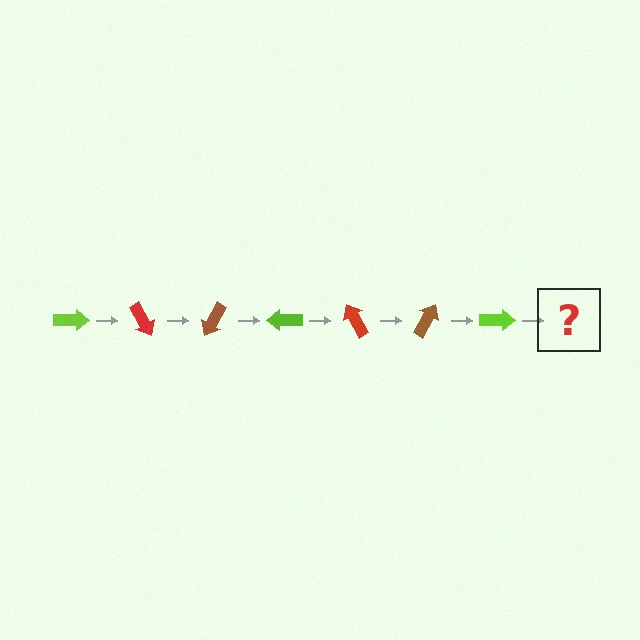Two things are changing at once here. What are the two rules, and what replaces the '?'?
The two rules are that it rotates 60 degrees each step and the color cycles through lime, red, and brown. The '?' should be a red arrow, rotated 420 degrees from the start.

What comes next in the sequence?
The next element should be a red arrow, rotated 420 degrees from the start.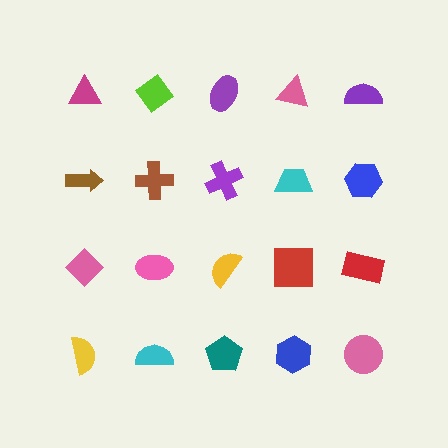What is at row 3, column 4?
A red square.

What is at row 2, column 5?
A blue hexagon.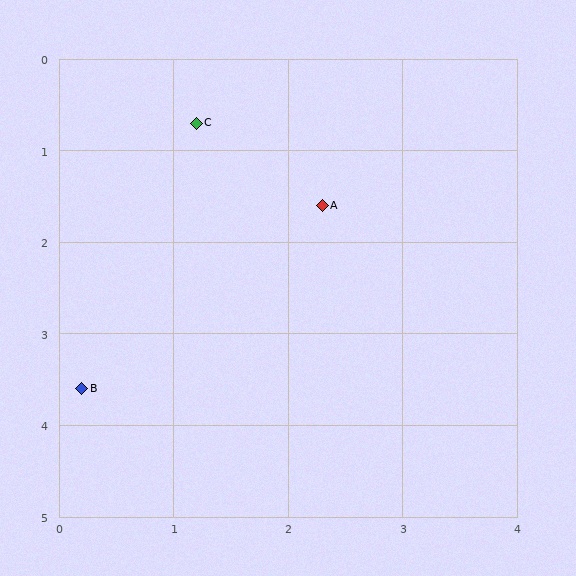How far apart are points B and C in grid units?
Points B and C are about 3.1 grid units apart.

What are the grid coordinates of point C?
Point C is at approximately (1.2, 0.7).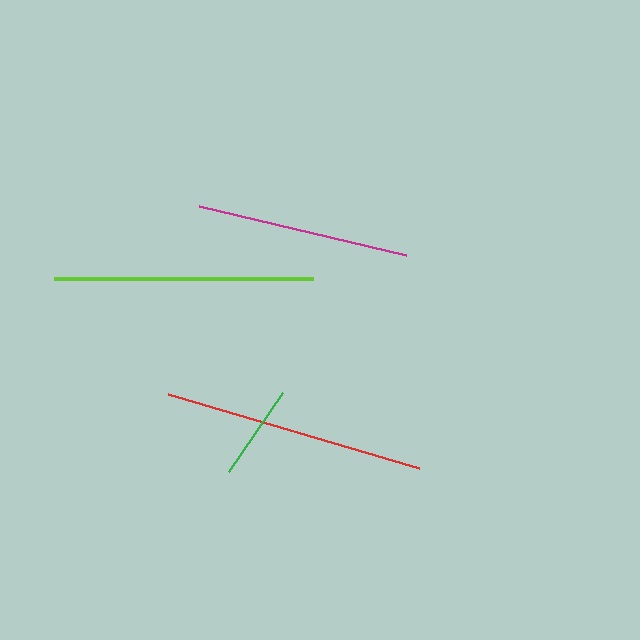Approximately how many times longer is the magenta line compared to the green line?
The magenta line is approximately 2.2 times the length of the green line.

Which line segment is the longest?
The red line is the longest at approximately 262 pixels.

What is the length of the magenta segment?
The magenta segment is approximately 212 pixels long.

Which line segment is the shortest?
The green line is the shortest at approximately 96 pixels.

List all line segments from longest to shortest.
From longest to shortest: red, lime, magenta, green.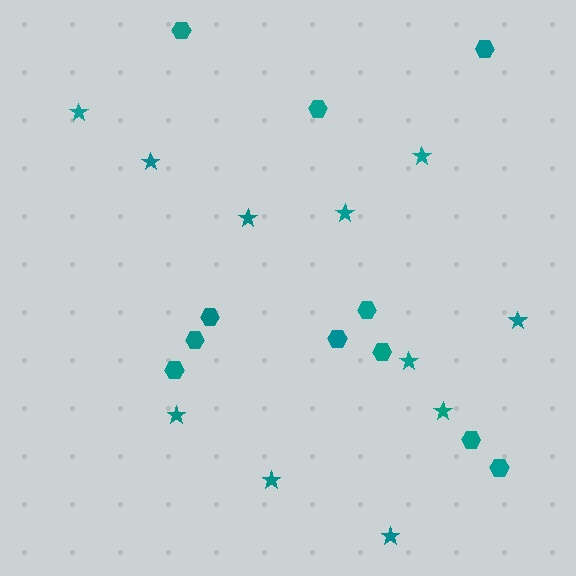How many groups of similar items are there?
There are 2 groups: one group of hexagons (11) and one group of stars (11).